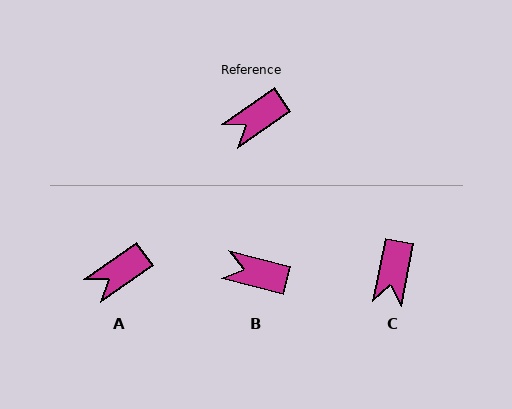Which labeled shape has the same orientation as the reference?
A.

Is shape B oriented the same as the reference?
No, it is off by about 50 degrees.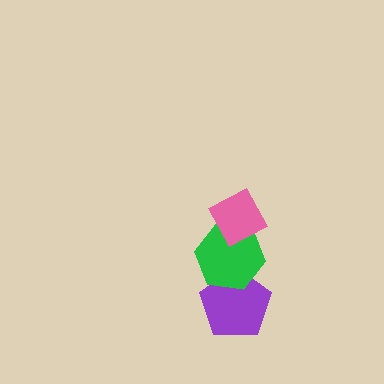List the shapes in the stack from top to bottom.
From top to bottom: the pink diamond, the green hexagon, the purple pentagon.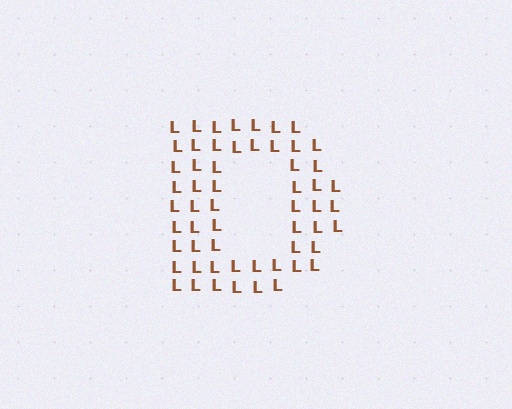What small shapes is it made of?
It is made of small letter L's.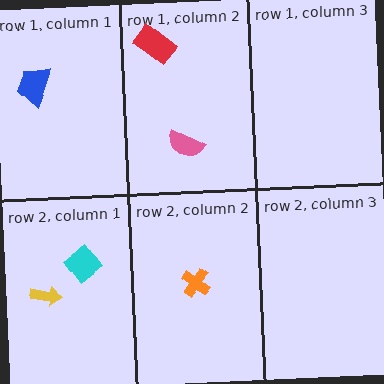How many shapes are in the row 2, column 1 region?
2.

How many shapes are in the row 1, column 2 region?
2.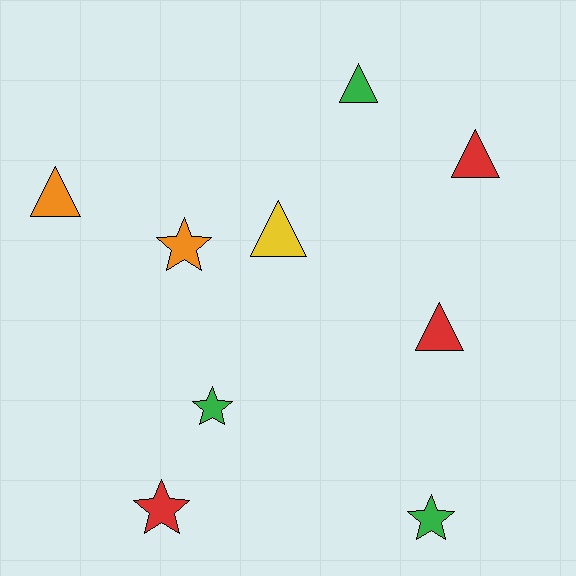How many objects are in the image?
There are 9 objects.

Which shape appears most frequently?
Triangle, with 5 objects.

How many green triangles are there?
There is 1 green triangle.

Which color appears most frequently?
Green, with 3 objects.